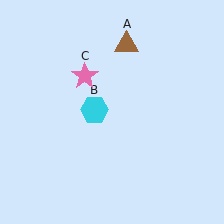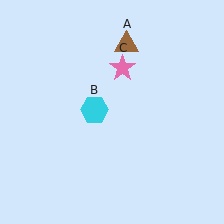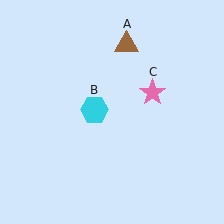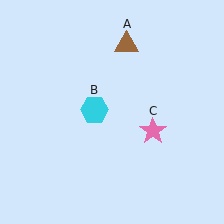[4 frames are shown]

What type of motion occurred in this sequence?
The pink star (object C) rotated clockwise around the center of the scene.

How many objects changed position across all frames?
1 object changed position: pink star (object C).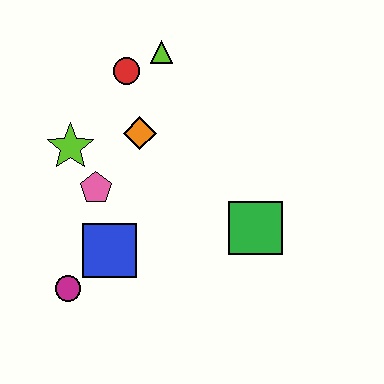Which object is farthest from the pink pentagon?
The green square is farthest from the pink pentagon.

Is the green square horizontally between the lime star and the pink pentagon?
No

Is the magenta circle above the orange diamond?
No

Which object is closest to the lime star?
The pink pentagon is closest to the lime star.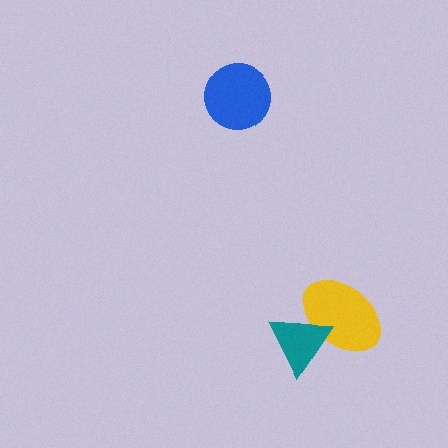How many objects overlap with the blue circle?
0 objects overlap with the blue circle.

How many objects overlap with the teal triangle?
1 object overlaps with the teal triangle.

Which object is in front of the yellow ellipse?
The teal triangle is in front of the yellow ellipse.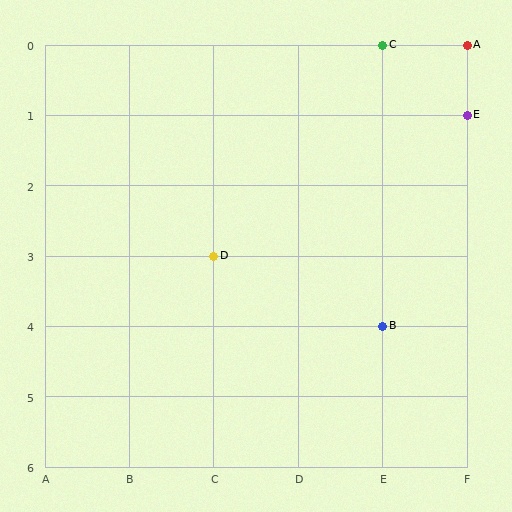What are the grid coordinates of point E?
Point E is at grid coordinates (F, 1).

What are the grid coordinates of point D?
Point D is at grid coordinates (C, 3).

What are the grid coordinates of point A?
Point A is at grid coordinates (F, 0).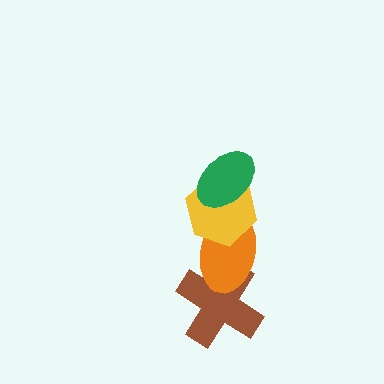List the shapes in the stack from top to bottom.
From top to bottom: the green ellipse, the yellow hexagon, the orange ellipse, the brown cross.